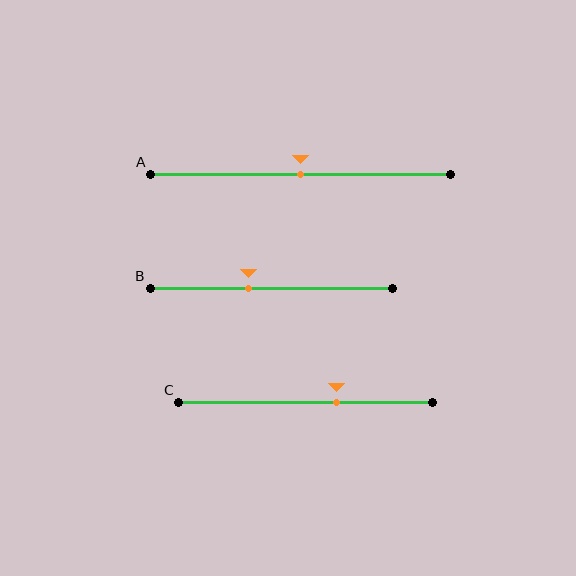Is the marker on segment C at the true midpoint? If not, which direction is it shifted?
No, the marker on segment C is shifted to the right by about 12% of the segment length.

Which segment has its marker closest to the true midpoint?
Segment A has its marker closest to the true midpoint.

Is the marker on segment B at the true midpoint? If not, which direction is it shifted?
No, the marker on segment B is shifted to the left by about 9% of the segment length.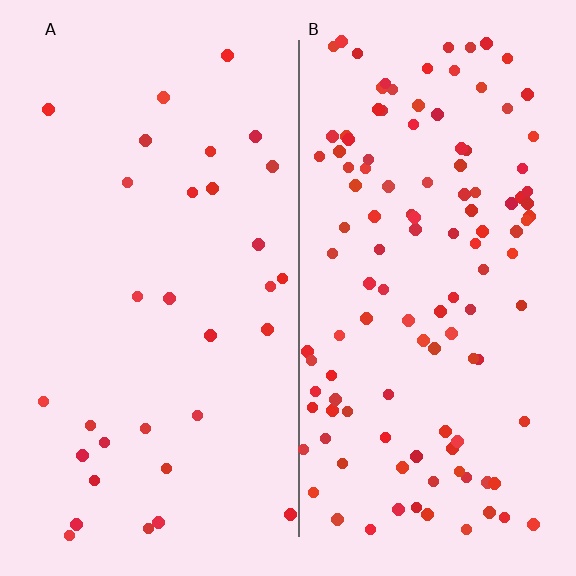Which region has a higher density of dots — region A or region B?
B (the right).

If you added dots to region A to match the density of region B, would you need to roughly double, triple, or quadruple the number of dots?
Approximately quadruple.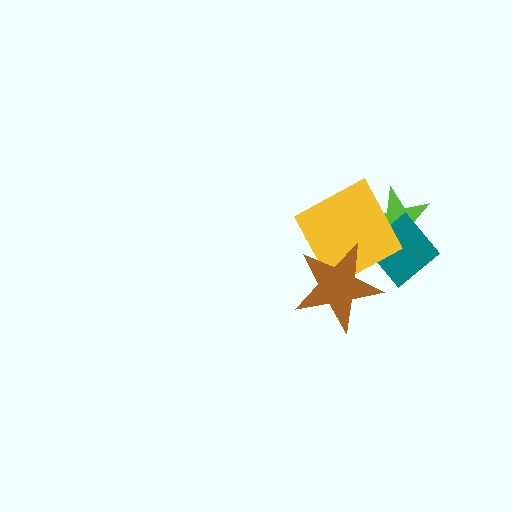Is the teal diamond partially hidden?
Yes, it is partially covered by another shape.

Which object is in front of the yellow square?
The brown star is in front of the yellow square.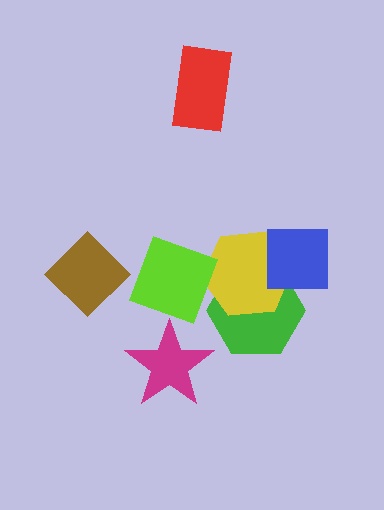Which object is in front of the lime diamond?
The magenta star is in front of the lime diamond.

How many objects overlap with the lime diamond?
3 objects overlap with the lime diamond.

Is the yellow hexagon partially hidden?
Yes, it is partially covered by another shape.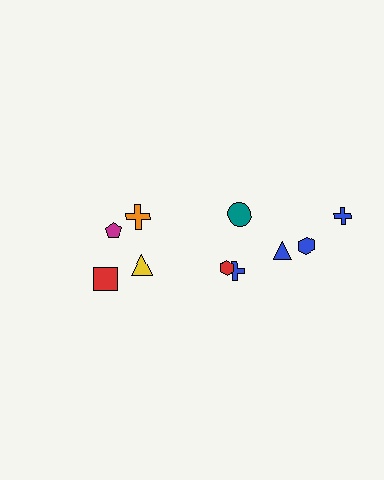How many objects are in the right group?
There are 6 objects.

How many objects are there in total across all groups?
There are 10 objects.